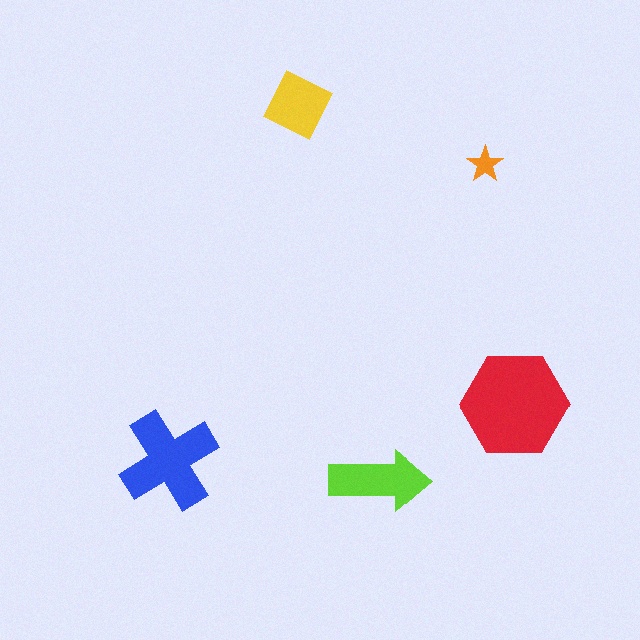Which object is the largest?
The red hexagon.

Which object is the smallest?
The orange star.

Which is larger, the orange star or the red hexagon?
The red hexagon.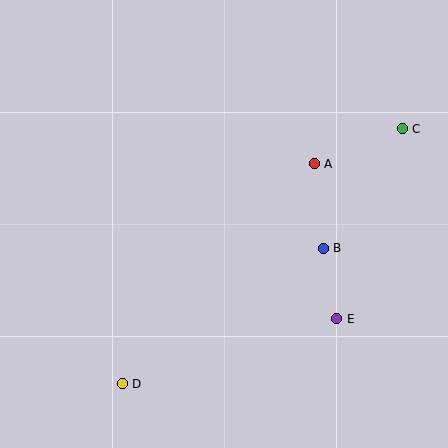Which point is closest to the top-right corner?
Point C is closest to the top-right corner.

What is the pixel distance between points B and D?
The distance between B and D is 243 pixels.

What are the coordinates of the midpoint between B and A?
The midpoint between B and A is at (319, 206).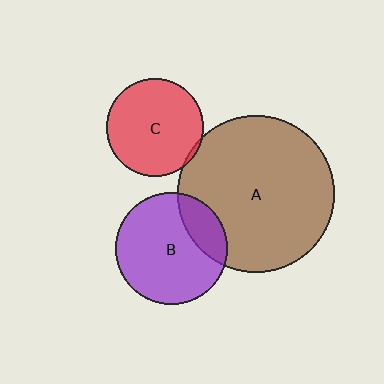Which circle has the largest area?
Circle A (brown).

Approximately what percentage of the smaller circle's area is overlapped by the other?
Approximately 5%.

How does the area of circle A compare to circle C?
Approximately 2.6 times.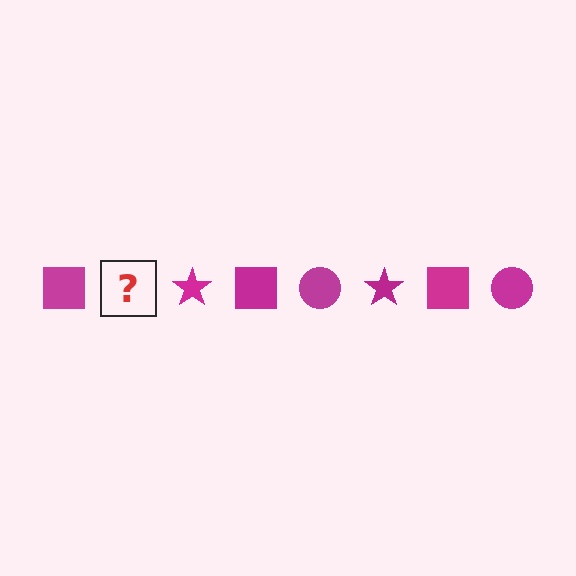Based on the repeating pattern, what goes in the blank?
The blank should be a magenta circle.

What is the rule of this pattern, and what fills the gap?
The rule is that the pattern cycles through square, circle, star shapes in magenta. The gap should be filled with a magenta circle.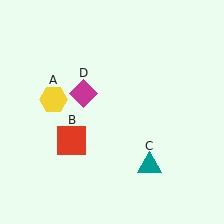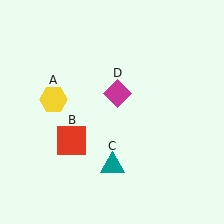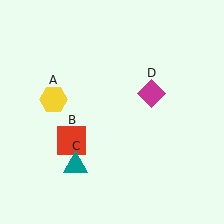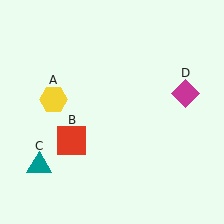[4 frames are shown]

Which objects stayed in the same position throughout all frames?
Yellow hexagon (object A) and red square (object B) remained stationary.